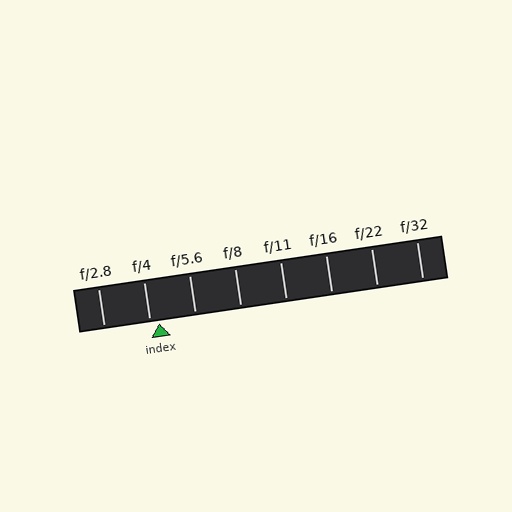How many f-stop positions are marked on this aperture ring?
There are 8 f-stop positions marked.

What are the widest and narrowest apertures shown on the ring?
The widest aperture shown is f/2.8 and the narrowest is f/32.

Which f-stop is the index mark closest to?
The index mark is closest to f/4.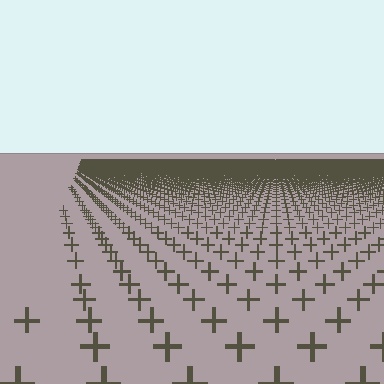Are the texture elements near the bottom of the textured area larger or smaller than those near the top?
Larger. Near the bottom, elements are closer to the viewer and appear at a bigger on-screen size.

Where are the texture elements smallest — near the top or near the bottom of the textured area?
Near the top.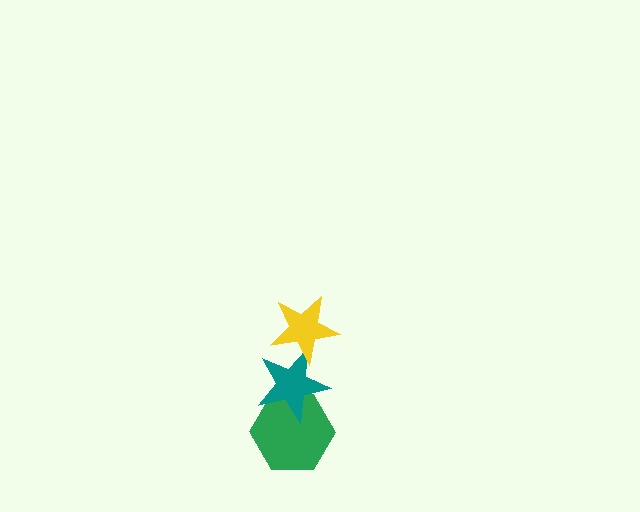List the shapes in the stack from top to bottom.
From top to bottom: the yellow star, the teal star, the green hexagon.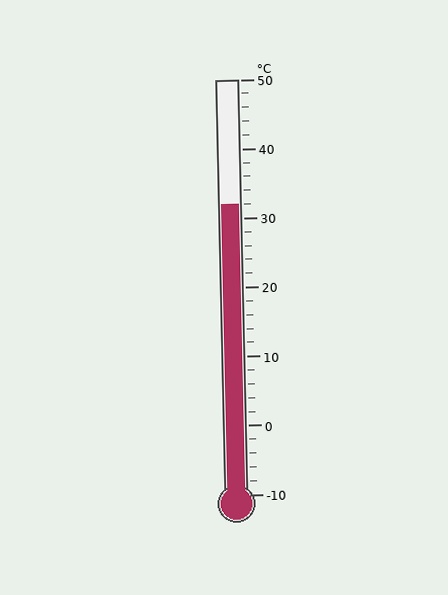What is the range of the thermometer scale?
The thermometer scale ranges from -10°C to 50°C.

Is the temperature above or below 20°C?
The temperature is above 20°C.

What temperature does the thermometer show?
The thermometer shows approximately 32°C.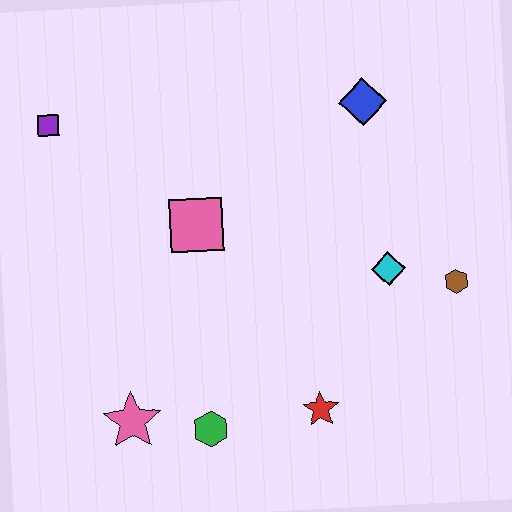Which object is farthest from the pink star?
The blue diamond is farthest from the pink star.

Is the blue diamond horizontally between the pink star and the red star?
No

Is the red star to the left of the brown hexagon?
Yes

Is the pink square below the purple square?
Yes